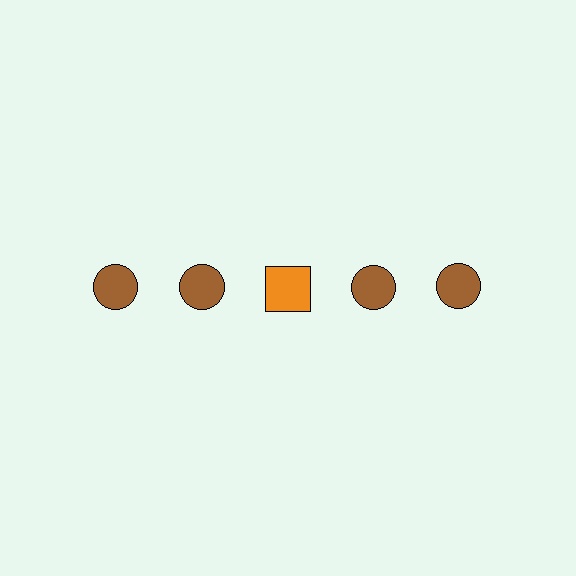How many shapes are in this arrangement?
There are 5 shapes arranged in a grid pattern.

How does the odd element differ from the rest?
It differs in both color (orange instead of brown) and shape (square instead of circle).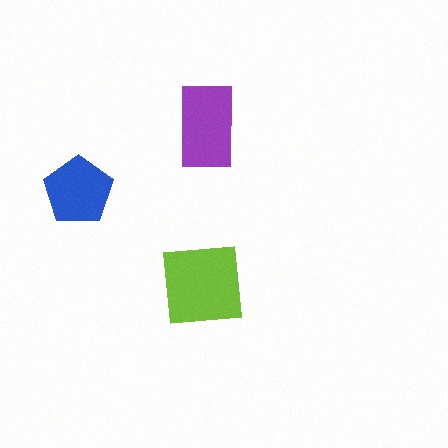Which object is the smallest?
The blue pentagon.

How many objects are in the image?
There are 3 objects in the image.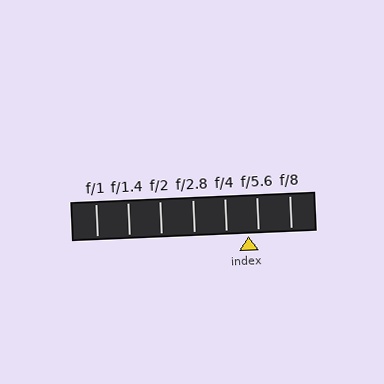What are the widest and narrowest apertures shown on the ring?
The widest aperture shown is f/1 and the narrowest is f/8.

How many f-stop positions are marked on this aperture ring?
There are 7 f-stop positions marked.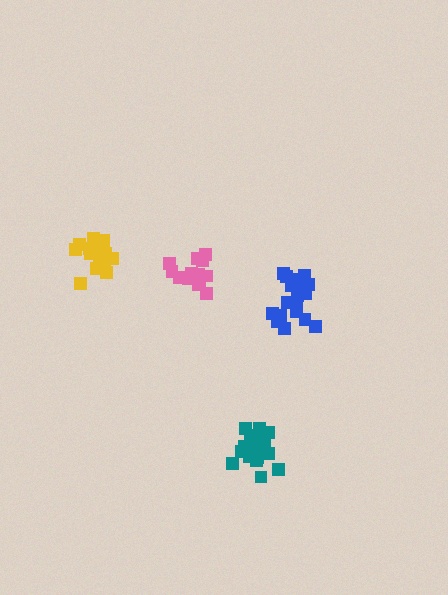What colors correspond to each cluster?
The clusters are colored: pink, yellow, blue, teal.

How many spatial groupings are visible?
There are 4 spatial groupings.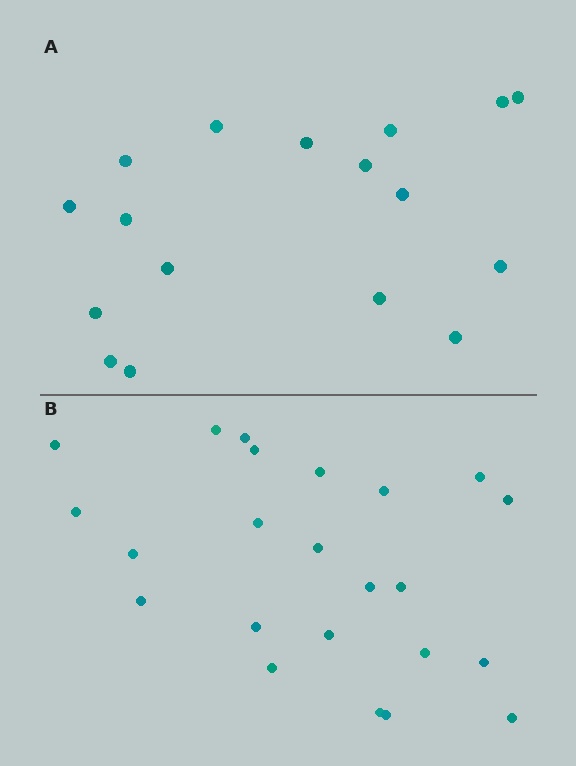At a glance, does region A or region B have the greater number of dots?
Region B (the bottom region) has more dots.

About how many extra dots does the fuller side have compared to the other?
Region B has about 6 more dots than region A.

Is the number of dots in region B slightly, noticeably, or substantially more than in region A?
Region B has noticeably more, but not dramatically so. The ratio is roughly 1.4 to 1.